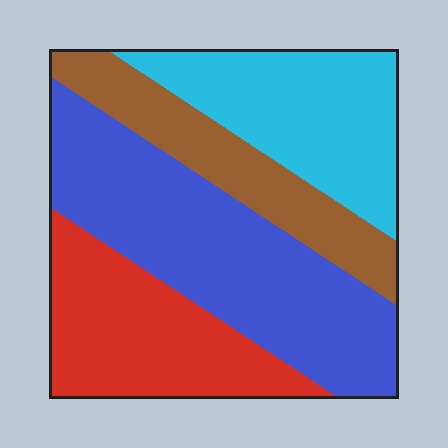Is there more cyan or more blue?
Blue.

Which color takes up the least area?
Brown, at roughly 15%.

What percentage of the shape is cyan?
Cyan covers roughly 25% of the shape.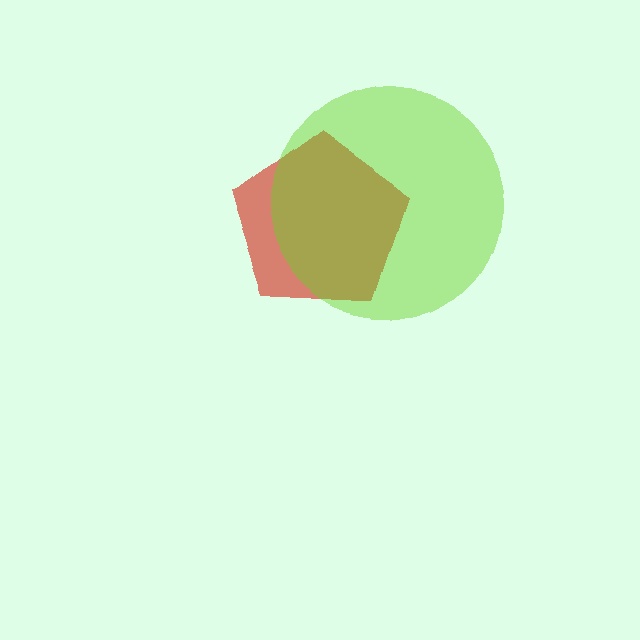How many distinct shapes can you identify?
There are 2 distinct shapes: a red pentagon, a lime circle.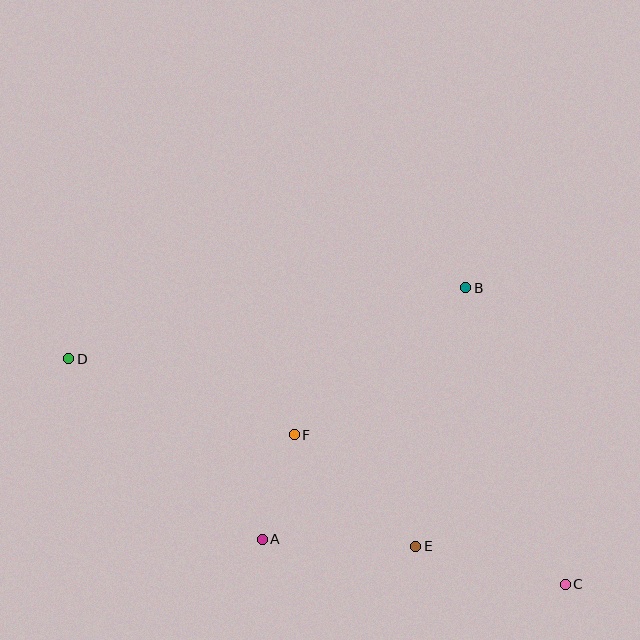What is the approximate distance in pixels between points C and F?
The distance between C and F is approximately 309 pixels.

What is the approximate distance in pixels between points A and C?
The distance between A and C is approximately 306 pixels.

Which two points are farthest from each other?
Points C and D are farthest from each other.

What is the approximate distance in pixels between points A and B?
The distance between A and B is approximately 323 pixels.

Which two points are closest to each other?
Points A and F are closest to each other.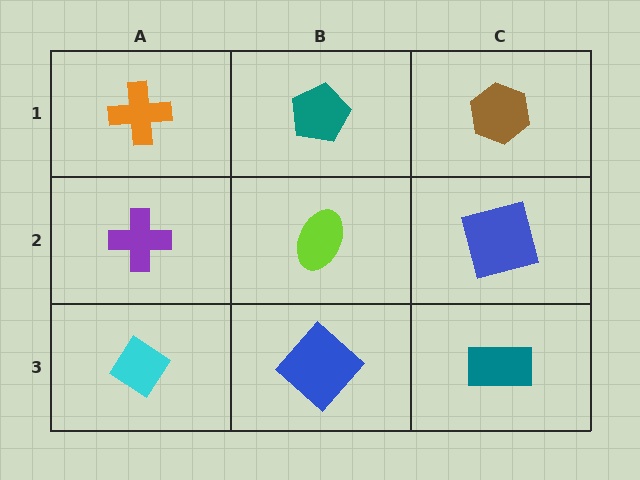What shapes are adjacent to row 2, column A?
An orange cross (row 1, column A), a cyan diamond (row 3, column A), a lime ellipse (row 2, column B).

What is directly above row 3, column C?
A blue square.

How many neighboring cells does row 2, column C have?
3.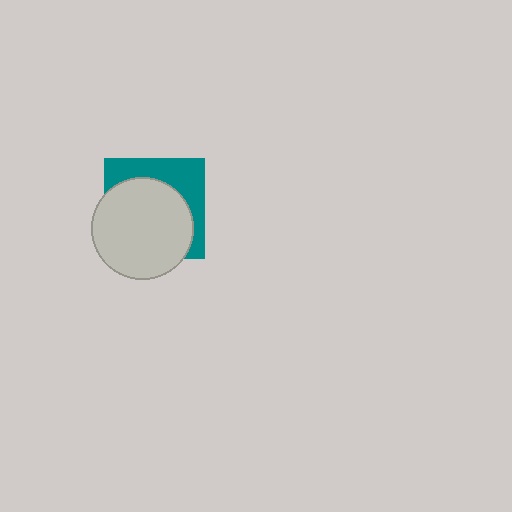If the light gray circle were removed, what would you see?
You would see the complete teal square.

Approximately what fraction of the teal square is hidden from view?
Roughly 63% of the teal square is hidden behind the light gray circle.